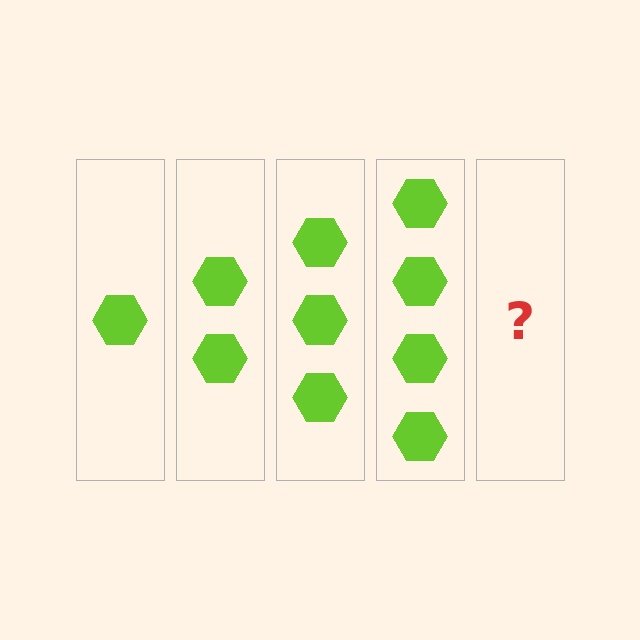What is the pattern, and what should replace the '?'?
The pattern is that each step adds one more hexagon. The '?' should be 5 hexagons.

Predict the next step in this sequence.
The next step is 5 hexagons.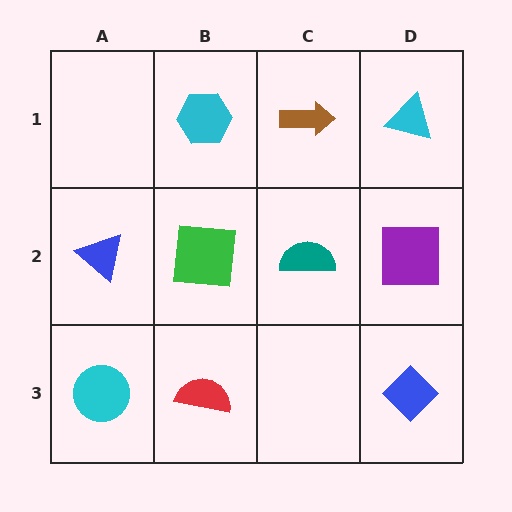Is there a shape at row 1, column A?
No, that cell is empty.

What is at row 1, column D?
A cyan triangle.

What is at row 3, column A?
A cyan circle.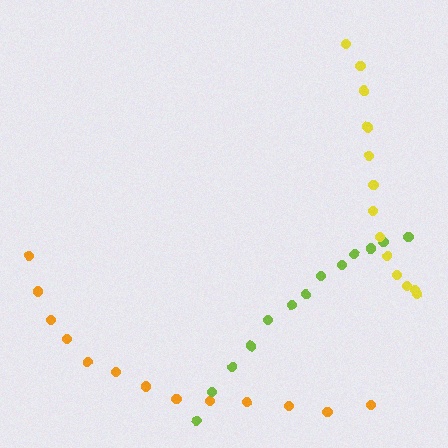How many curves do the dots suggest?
There are 3 distinct paths.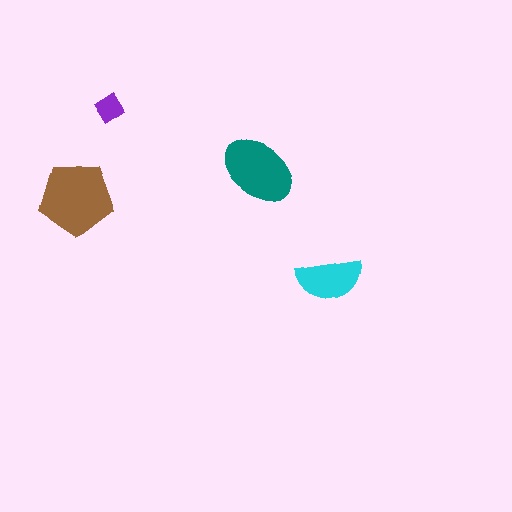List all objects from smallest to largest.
The purple diamond, the cyan semicircle, the teal ellipse, the brown pentagon.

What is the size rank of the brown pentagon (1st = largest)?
1st.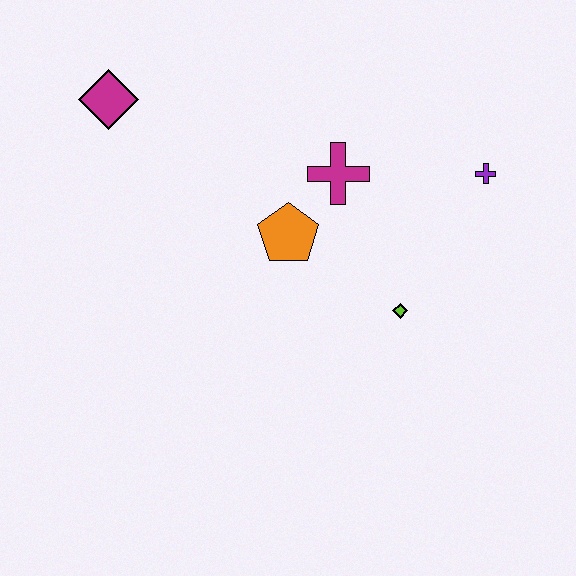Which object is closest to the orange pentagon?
The magenta cross is closest to the orange pentagon.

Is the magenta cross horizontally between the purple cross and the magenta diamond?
Yes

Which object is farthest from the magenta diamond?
The purple cross is farthest from the magenta diamond.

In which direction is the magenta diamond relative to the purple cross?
The magenta diamond is to the left of the purple cross.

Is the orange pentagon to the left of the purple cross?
Yes